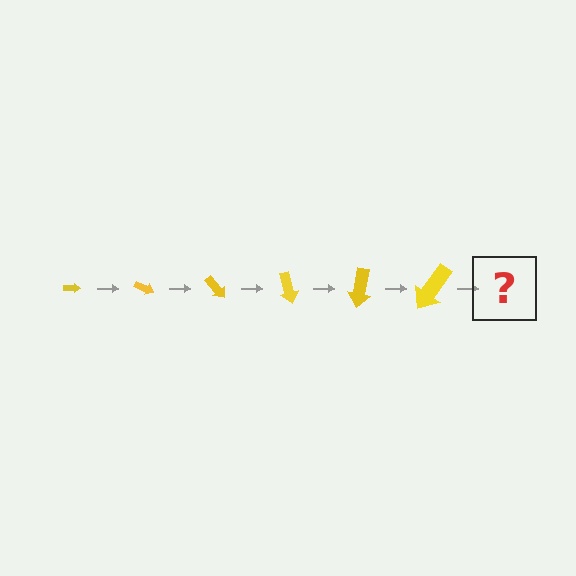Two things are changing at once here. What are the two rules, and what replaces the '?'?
The two rules are that the arrow grows larger each step and it rotates 25 degrees each step. The '?' should be an arrow, larger than the previous one and rotated 150 degrees from the start.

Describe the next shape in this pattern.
It should be an arrow, larger than the previous one and rotated 150 degrees from the start.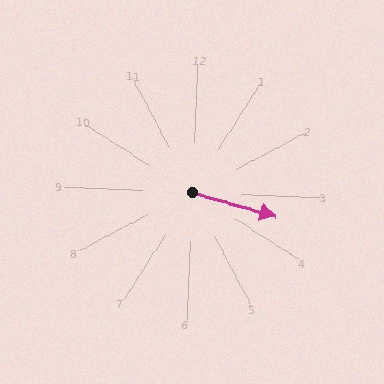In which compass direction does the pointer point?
East.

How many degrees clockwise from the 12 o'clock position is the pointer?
Approximately 104 degrees.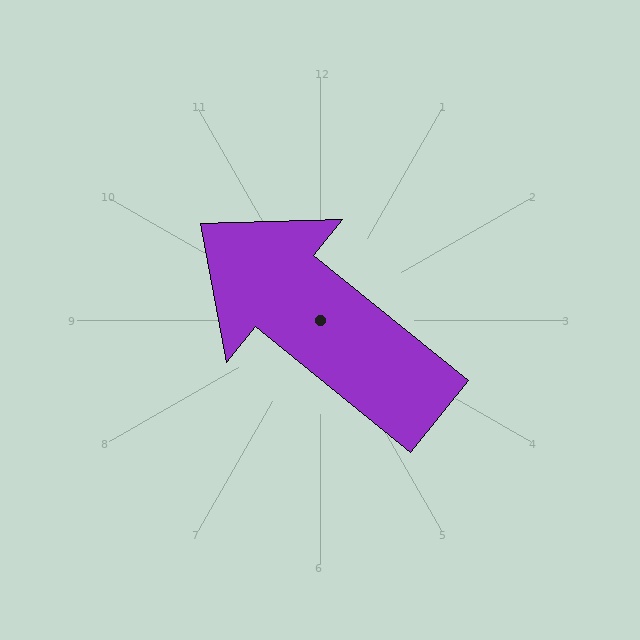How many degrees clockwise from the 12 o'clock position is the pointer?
Approximately 309 degrees.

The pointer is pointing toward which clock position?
Roughly 10 o'clock.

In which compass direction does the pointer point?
Northwest.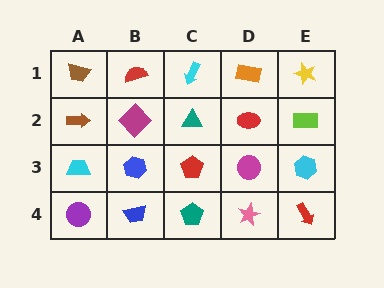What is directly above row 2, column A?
A brown trapezoid.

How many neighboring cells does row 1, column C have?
3.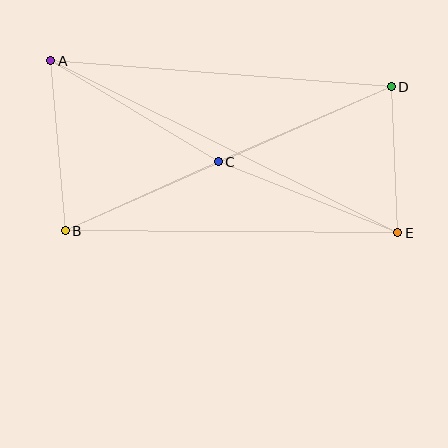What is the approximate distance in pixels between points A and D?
The distance between A and D is approximately 341 pixels.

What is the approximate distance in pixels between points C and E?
The distance between C and E is approximately 193 pixels.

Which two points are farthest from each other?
Points A and E are farthest from each other.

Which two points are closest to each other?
Points D and E are closest to each other.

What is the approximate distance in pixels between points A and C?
The distance between A and C is approximately 195 pixels.